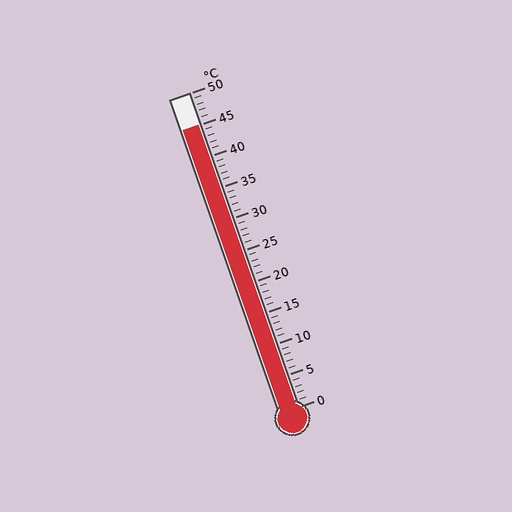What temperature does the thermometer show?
The thermometer shows approximately 45°C.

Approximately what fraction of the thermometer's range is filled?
The thermometer is filled to approximately 90% of its range.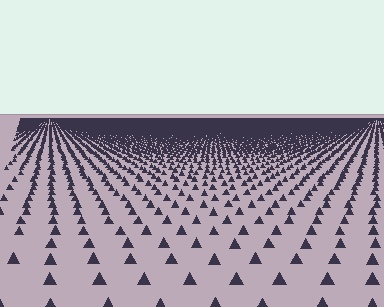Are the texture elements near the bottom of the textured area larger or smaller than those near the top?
Larger. Near the bottom, elements are closer to the viewer and appear at a bigger on-screen size.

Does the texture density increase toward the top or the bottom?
Density increases toward the top.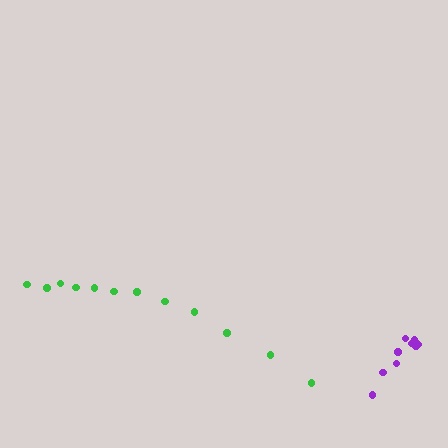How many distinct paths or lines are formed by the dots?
There are 2 distinct paths.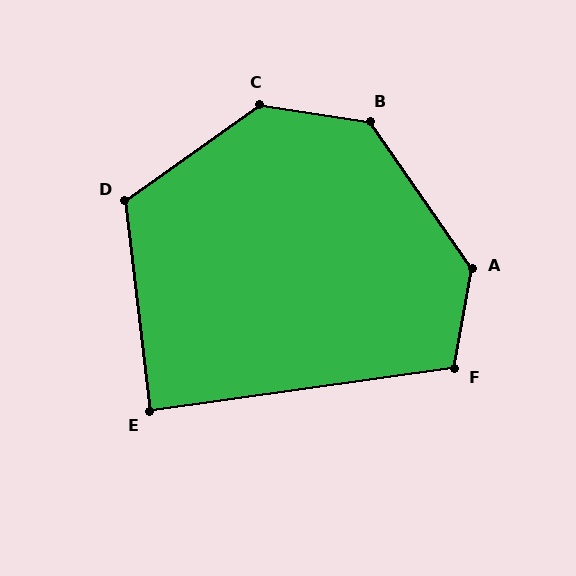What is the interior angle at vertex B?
Approximately 134 degrees (obtuse).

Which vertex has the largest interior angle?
C, at approximately 136 degrees.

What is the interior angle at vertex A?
Approximately 135 degrees (obtuse).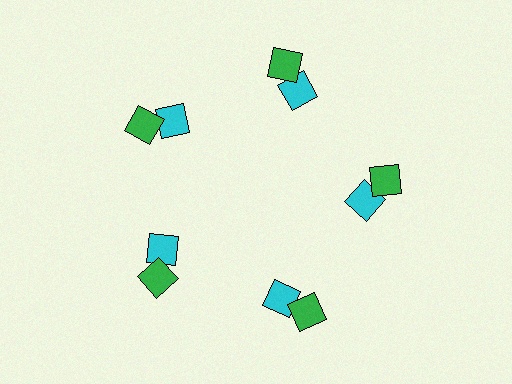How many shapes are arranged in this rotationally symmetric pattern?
There are 10 shapes, arranged in 5 groups of 2.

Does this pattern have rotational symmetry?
Yes, this pattern has 5-fold rotational symmetry. It looks the same after rotating 72 degrees around the center.